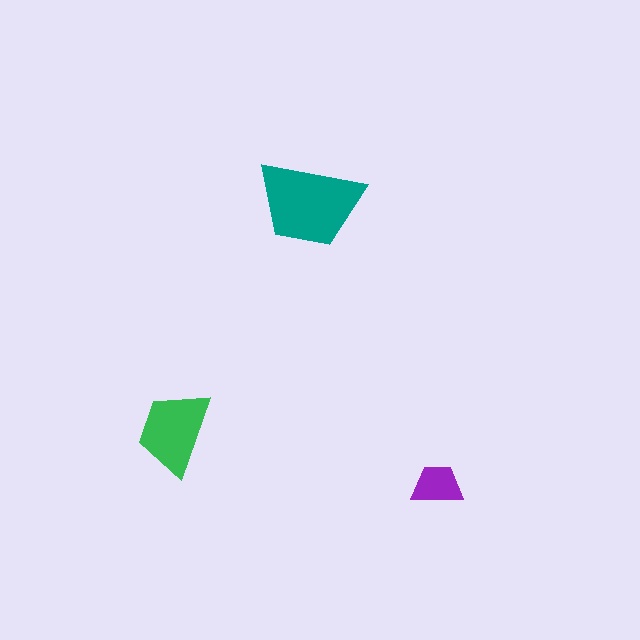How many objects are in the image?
There are 3 objects in the image.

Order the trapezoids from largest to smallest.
the teal one, the green one, the purple one.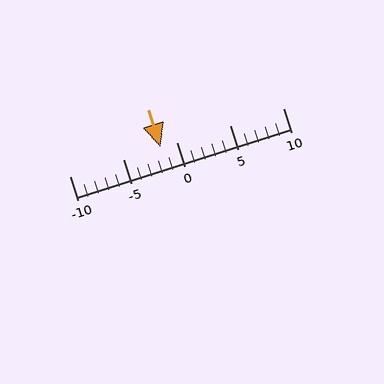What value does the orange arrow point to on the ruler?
The orange arrow points to approximately -2.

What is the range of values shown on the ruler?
The ruler shows values from -10 to 10.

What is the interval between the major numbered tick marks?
The major tick marks are spaced 5 units apart.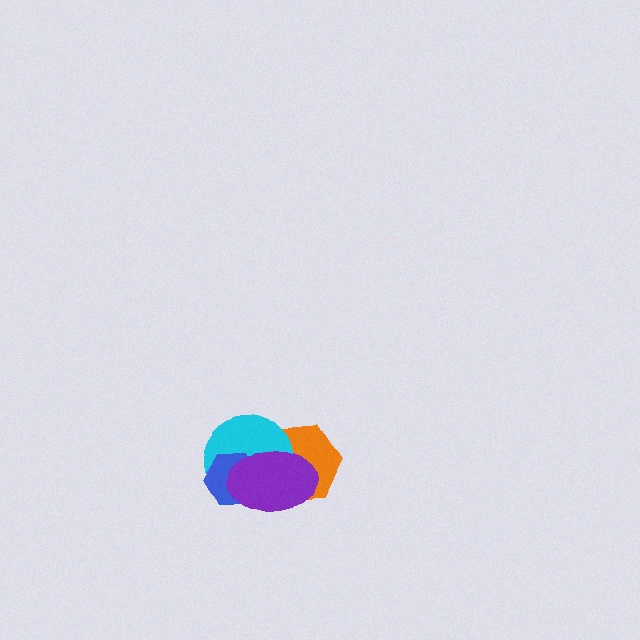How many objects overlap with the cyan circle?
3 objects overlap with the cyan circle.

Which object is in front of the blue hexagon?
The purple ellipse is in front of the blue hexagon.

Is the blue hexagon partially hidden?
Yes, it is partially covered by another shape.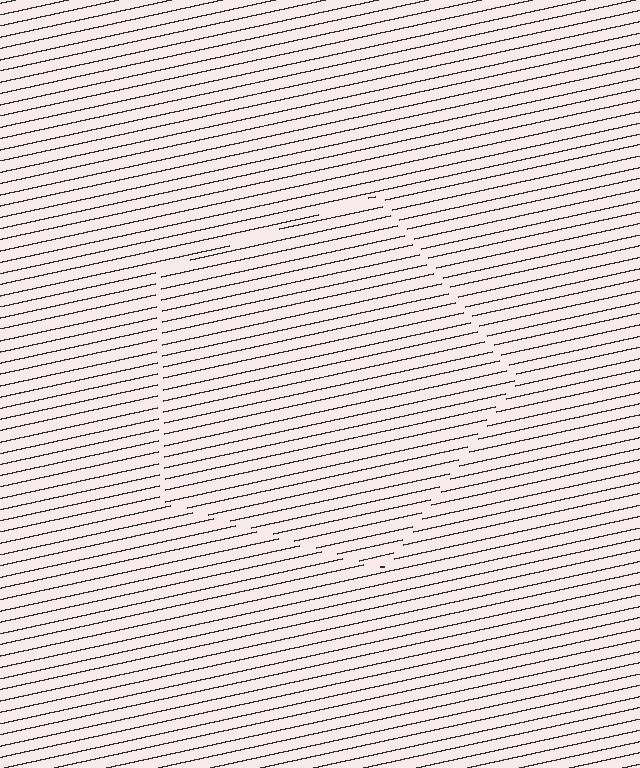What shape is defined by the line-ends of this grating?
An illusory pentagon. The interior of the shape contains the same grating, shifted by half a period — the contour is defined by the phase discontinuity where line-ends from the inner and outer gratings abut.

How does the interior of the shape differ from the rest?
The interior of the shape contains the same grating, shifted by half a period — the contour is defined by the phase discontinuity where line-ends from the inner and outer gratings abut.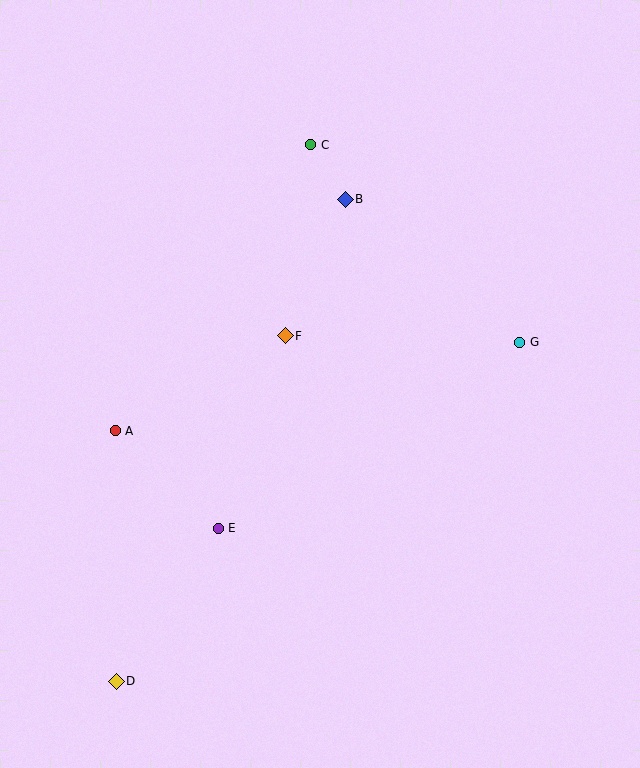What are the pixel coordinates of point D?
Point D is at (116, 681).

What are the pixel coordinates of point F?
Point F is at (285, 336).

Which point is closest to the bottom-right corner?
Point G is closest to the bottom-right corner.